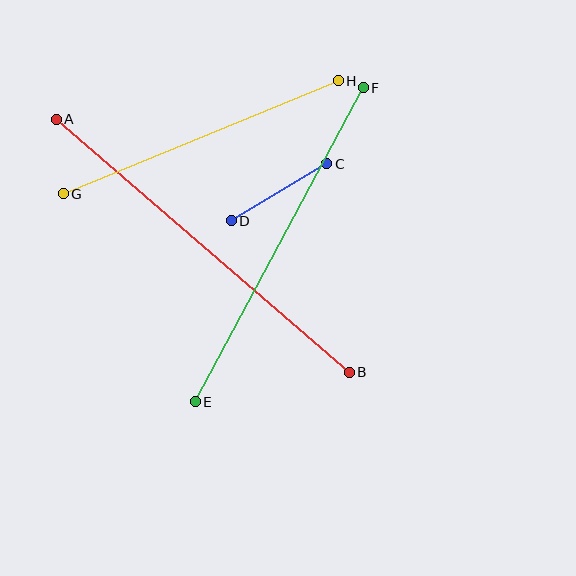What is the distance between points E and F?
The distance is approximately 356 pixels.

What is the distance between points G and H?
The distance is approximately 297 pixels.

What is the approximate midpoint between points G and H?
The midpoint is at approximately (201, 137) pixels.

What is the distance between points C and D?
The distance is approximately 111 pixels.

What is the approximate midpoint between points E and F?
The midpoint is at approximately (279, 245) pixels.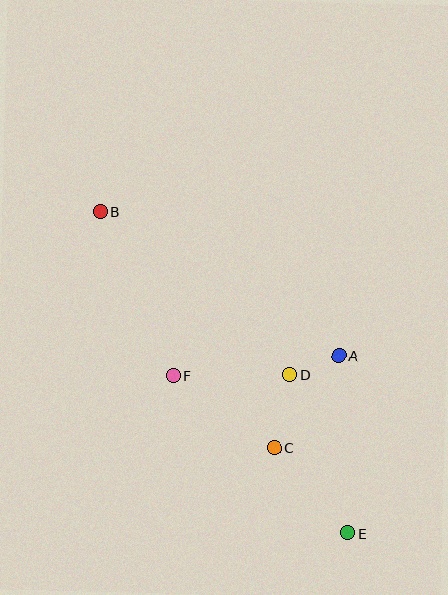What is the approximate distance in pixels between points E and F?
The distance between E and F is approximately 235 pixels.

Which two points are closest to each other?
Points A and D are closest to each other.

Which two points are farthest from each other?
Points B and E are farthest from each other.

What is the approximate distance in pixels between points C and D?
The distance between C and D is approximately 75 pixels.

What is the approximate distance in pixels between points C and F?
The distance between C and F is approximately 124 pixels.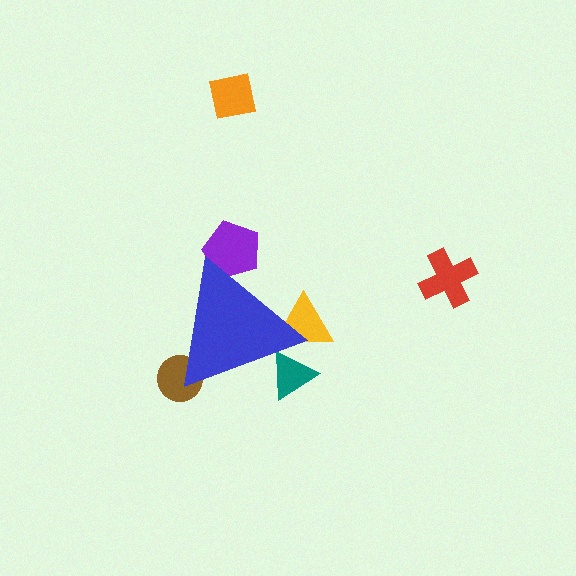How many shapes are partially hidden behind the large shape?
4 shapes are partially hidden.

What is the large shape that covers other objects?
A blue triangle.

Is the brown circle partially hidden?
Yes, the brown circle is partially hidden behind the blue triangle.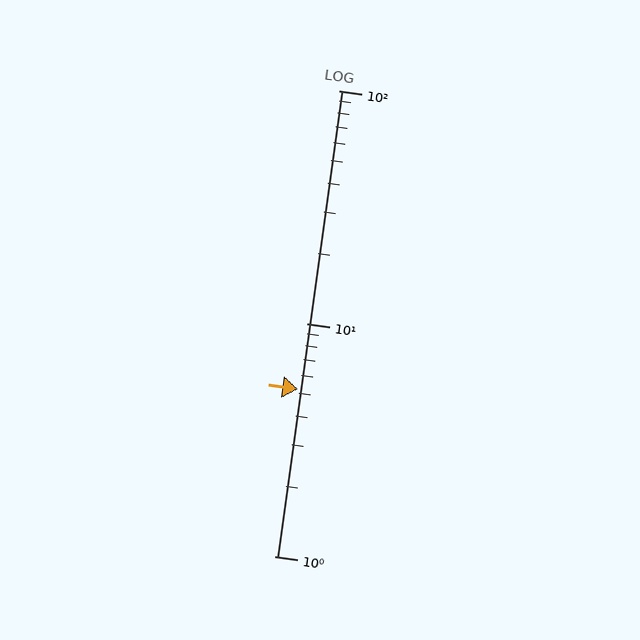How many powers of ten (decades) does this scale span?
The scale spans 2 decades, from 1 to 100.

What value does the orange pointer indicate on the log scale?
The pointer indicates approximately 5.2.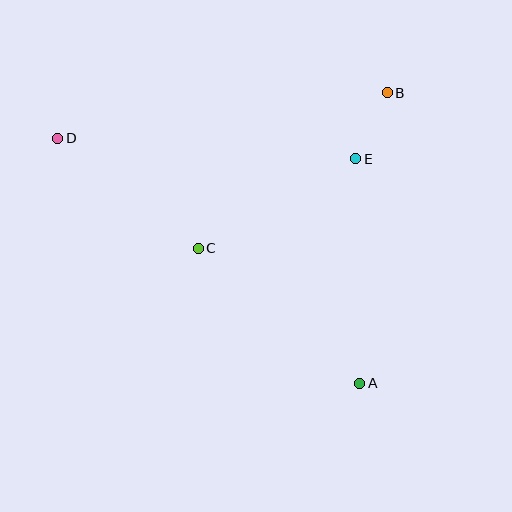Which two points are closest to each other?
Points B and E are closest to each other.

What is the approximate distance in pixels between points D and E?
The distance between D and E is approximately 299 pixels.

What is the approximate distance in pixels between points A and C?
The distance between A and C is approximately 211 pixels.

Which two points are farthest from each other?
Points A and D are farthest from each other.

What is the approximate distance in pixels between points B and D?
The distance between B and D is approximately 333 pixels.